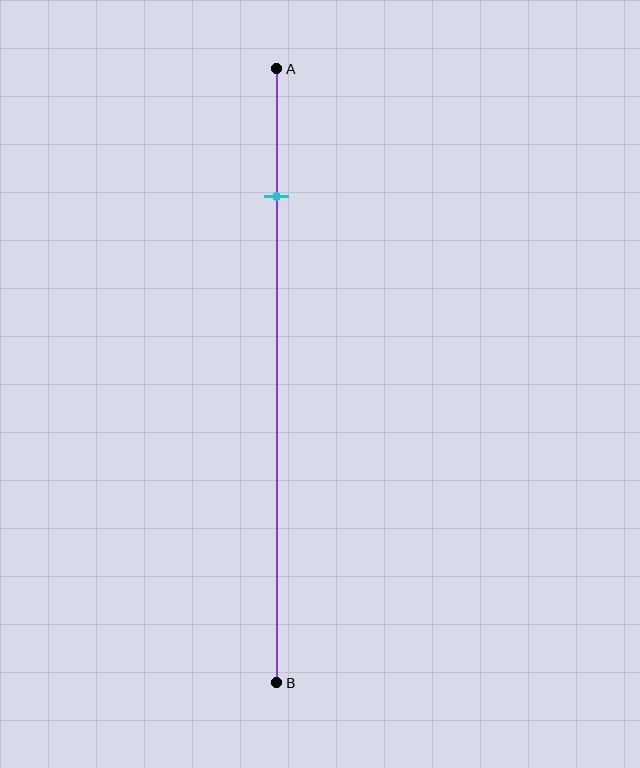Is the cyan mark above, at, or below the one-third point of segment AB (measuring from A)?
The cyan mark is above the one-third point of segment AB.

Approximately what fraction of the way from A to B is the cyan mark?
The cyan mark is approximately 20% of the way from A to B.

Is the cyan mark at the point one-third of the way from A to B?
No, the mark is at about 20% from A, not at the 33% one-third point.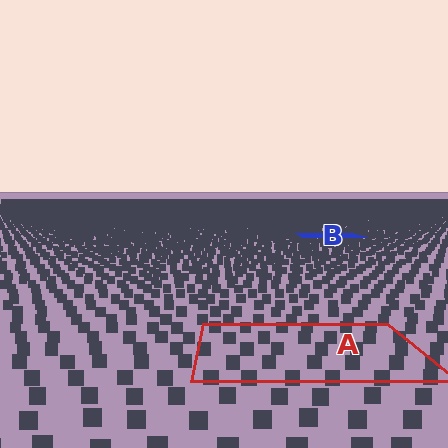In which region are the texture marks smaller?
The texture marks are smaller in region B, because it is farther away.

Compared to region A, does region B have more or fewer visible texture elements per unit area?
Region B has more texture elements per unit area — they are packed more densely because it is farther away.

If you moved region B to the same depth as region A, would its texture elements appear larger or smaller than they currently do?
They would appear larger. At a closer depth, the same texture elements are projected at a bigger on-screen size.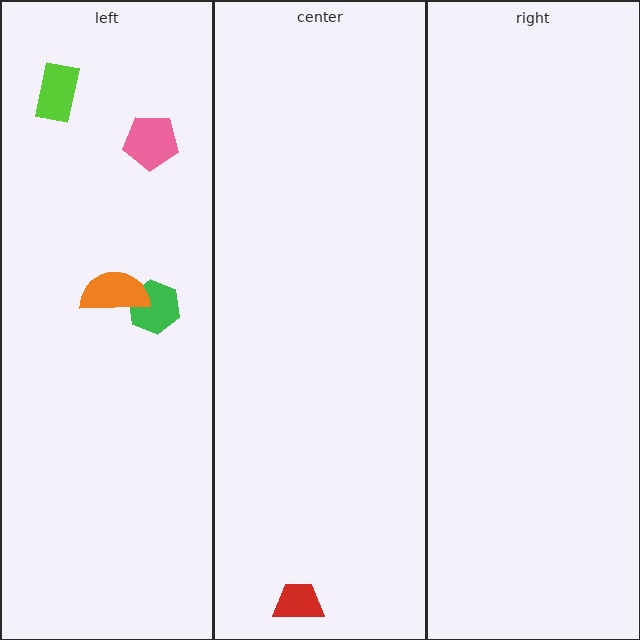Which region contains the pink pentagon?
The left region.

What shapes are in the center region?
The red trapezoid.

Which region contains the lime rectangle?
The left region.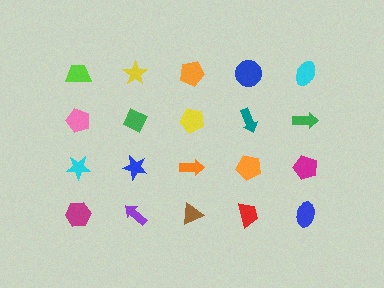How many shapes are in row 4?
5 shapes.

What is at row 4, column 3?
A brown triangle.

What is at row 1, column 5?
A cyan ellipse.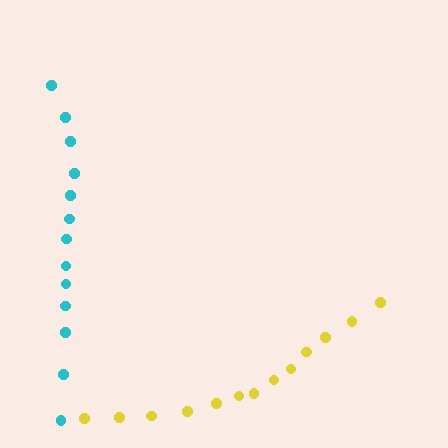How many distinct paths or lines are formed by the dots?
There are 2 distinct paths.